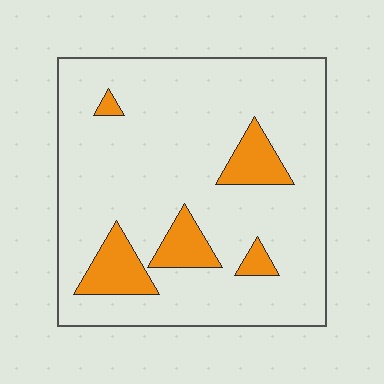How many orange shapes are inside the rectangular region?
5.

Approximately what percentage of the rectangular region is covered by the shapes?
Approximately 15%.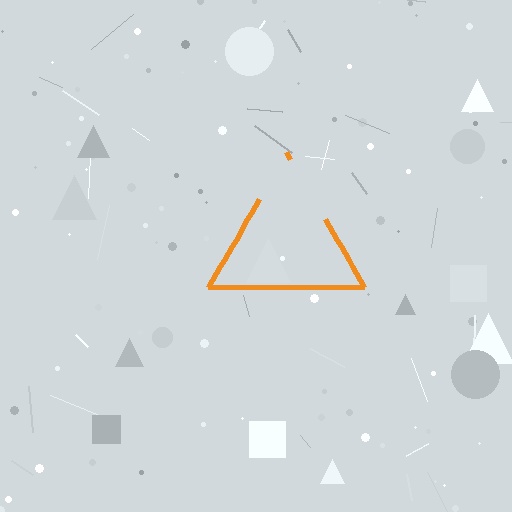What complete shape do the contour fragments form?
The contour fragments form a triangle.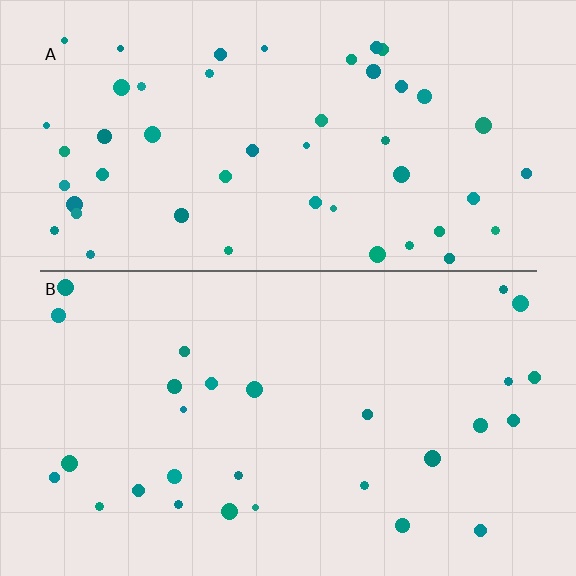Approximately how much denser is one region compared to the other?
Approximately 1.8× — region A over region B.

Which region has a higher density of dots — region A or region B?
A (the top).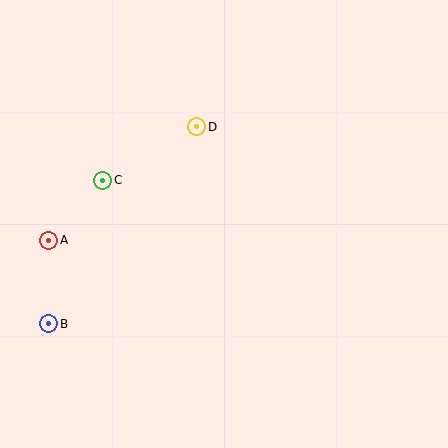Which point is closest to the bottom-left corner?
Point B is closest to the bottom-left corner.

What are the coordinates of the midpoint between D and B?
The midpoint between D and B is at (123, 225).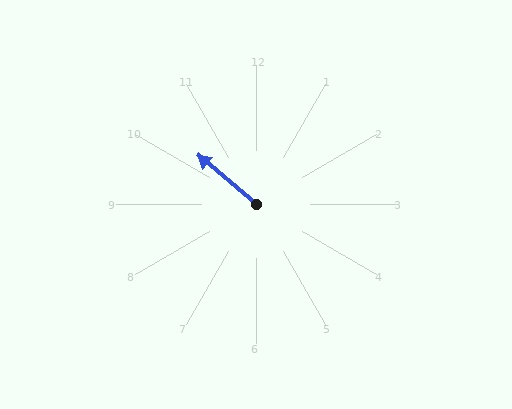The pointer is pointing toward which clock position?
Roughly 10 o'clock.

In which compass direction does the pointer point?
Northwest.